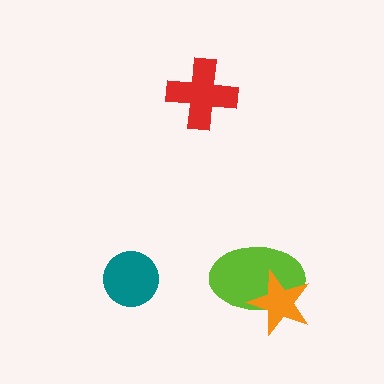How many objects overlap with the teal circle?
0 objects overlap with the teal circle.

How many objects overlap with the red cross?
0 objects overlap with the red cross.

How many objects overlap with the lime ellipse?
1 object overlaps with the lime ellipse.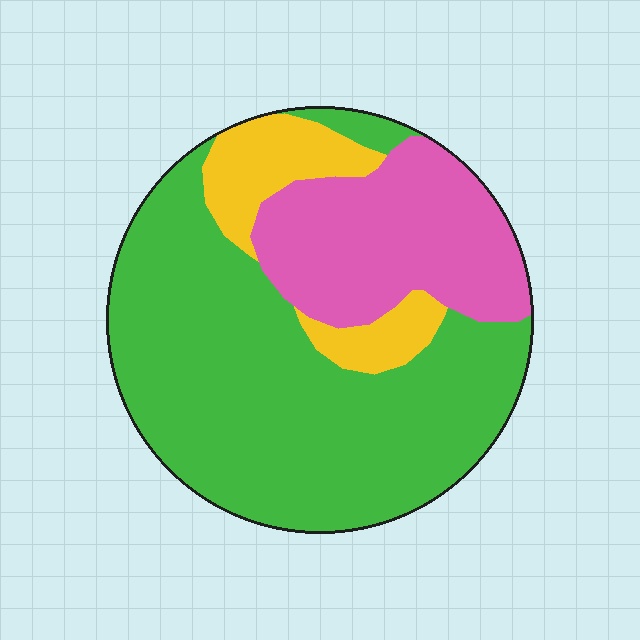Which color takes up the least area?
Yellow, at roughly 15%.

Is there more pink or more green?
Green.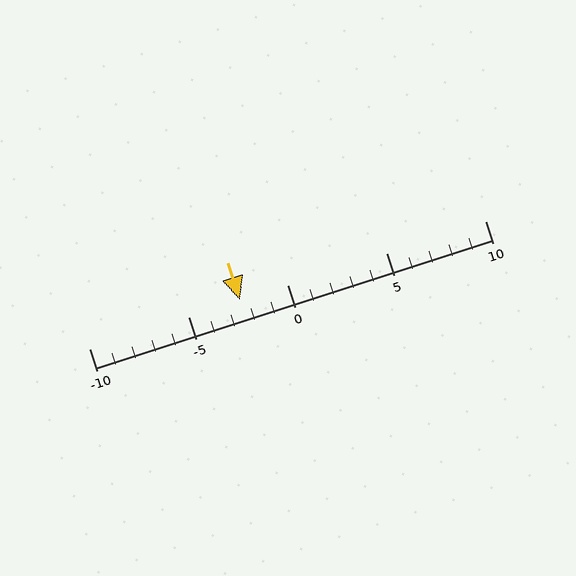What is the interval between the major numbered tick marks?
The major tick marks are spaced 5 units apart.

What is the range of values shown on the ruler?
The ruler shows values from -10 to 10.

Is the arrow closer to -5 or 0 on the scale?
The arrow is closer to 0.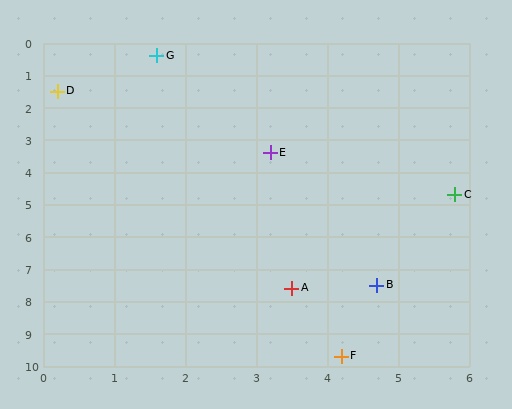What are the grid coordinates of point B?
Point B is at approximately (4.7, 7.5).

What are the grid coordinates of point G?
Point G is at approximately (1.6, 0.4).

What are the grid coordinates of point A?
Point A is at approximately (3.5, 7.6).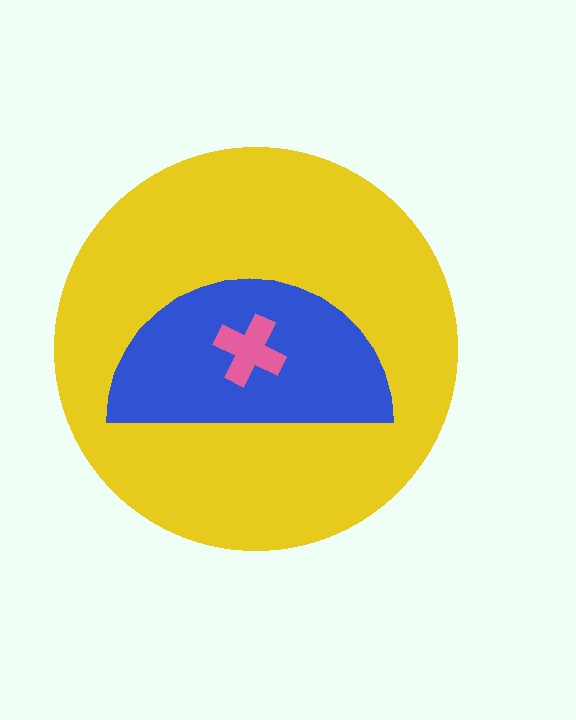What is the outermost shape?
The yellow circle.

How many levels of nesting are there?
3.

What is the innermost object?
The pink cross.